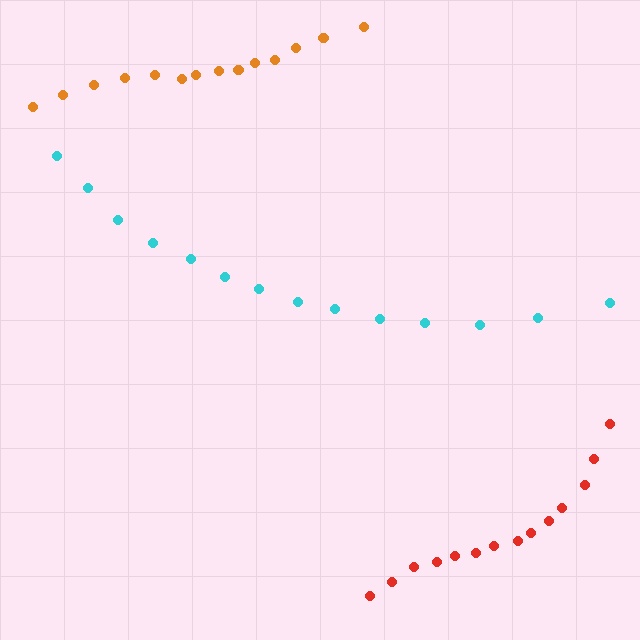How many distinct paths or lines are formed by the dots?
There are 3 distinct paths.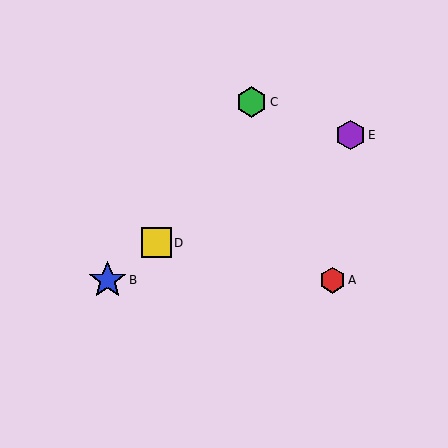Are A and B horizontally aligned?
Yes, both are at y≈280.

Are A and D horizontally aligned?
No, A is at y≈280 and D is at y≈243.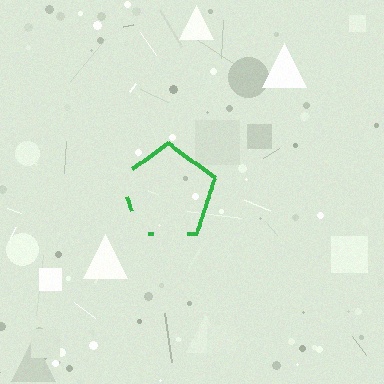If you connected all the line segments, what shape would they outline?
They would outline a pentagon.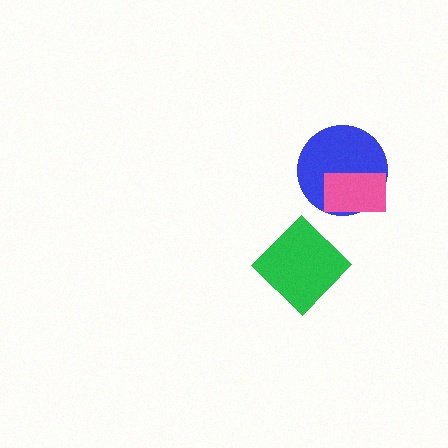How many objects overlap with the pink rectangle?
1 object overlaps with the pink rectangle.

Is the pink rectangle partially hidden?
No, no other shape covers it.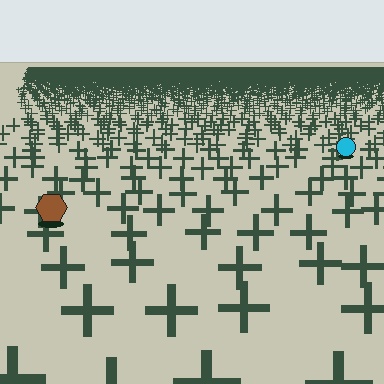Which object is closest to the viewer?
The brown hexagon is closest. The texture marks near it are larger and more spread out.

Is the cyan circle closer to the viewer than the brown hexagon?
No. The brown hexagon is closer — you can tell from the texture gradient: the ground texture is coarser near it.